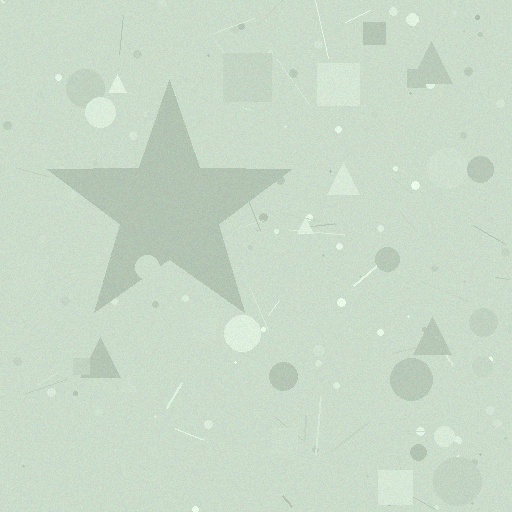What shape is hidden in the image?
A star is hidden in the image.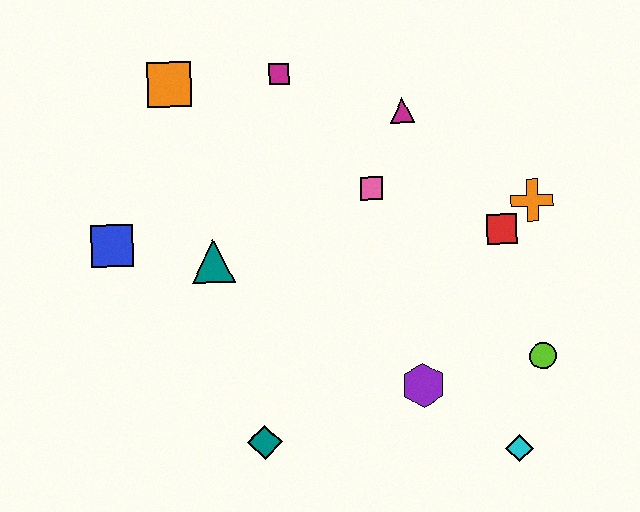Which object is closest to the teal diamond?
The purple hexagon is closest to the teal diamond.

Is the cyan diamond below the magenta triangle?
Yes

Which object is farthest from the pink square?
The cyan diamond is farthest from the pink square.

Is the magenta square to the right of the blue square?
Yes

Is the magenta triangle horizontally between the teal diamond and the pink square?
No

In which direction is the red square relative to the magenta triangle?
The red square is below the magenta triangle.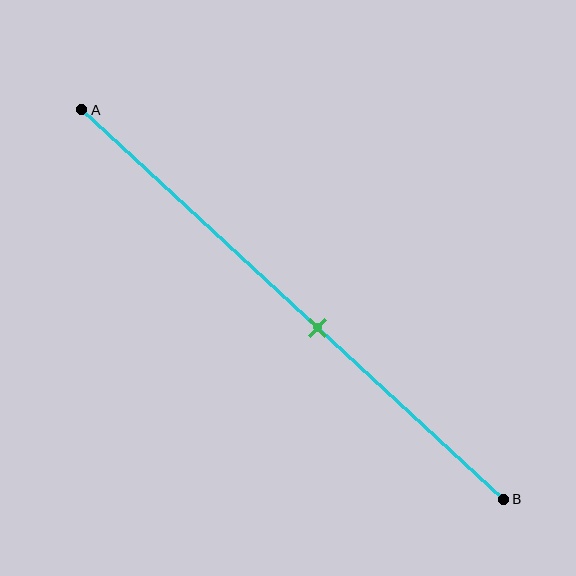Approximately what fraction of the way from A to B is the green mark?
The green mark is approximately 55% of the way from A to B.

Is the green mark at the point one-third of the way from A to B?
No, the mark is at about 55% from A, not at the 33% one-third point.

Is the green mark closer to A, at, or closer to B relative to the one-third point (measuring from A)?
The green mark is closer to point B than the one-third point of segment AB.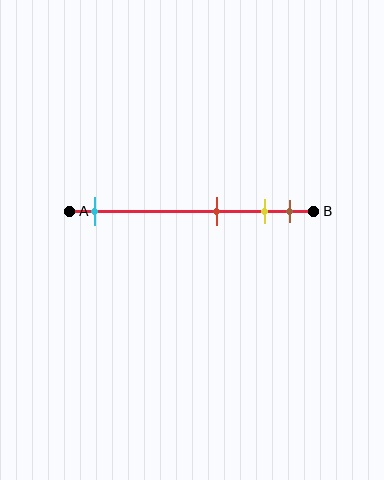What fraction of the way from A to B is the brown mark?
The brown mark is approximately 90% (0.9) of the way from A to B.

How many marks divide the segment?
There are 4 marks dividing the segment.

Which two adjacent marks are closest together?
The yellow and brown marks are the closest adjacent pair.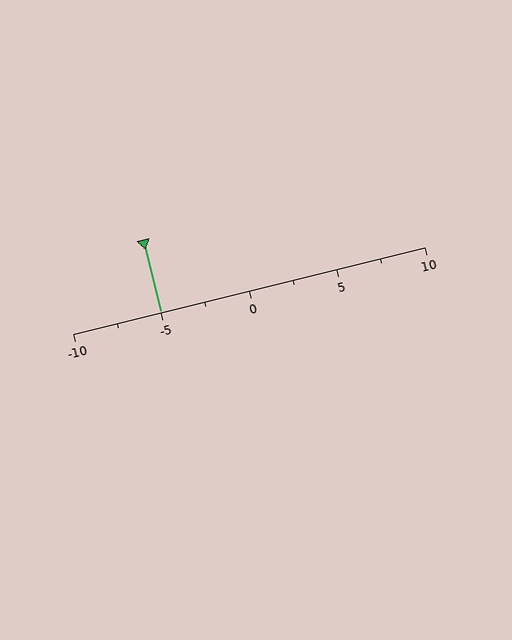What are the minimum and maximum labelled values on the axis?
The axis runs from -10 to 10.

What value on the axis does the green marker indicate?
The marker indicates approximately -5.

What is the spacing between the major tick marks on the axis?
The major ticks are spaced 5 apart.